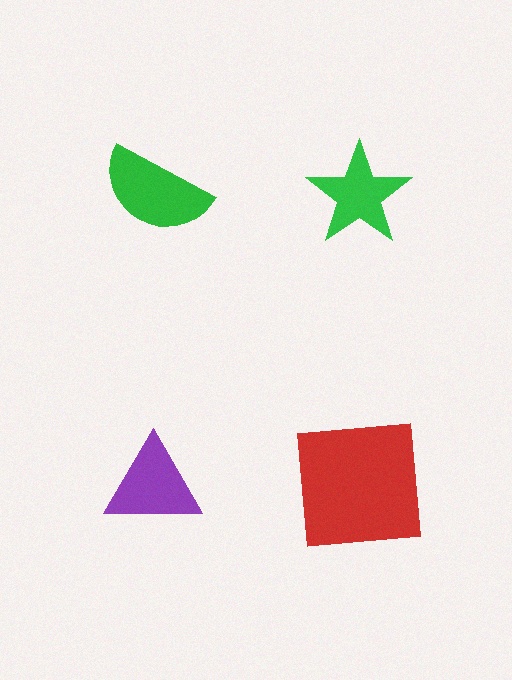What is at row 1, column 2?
A green star.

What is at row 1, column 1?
A green semicircle.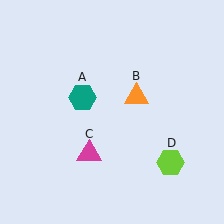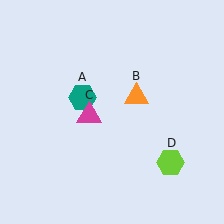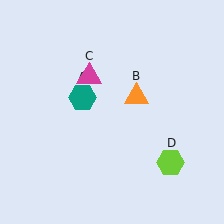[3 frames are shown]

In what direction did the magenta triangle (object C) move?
The magenta triangle (object C) moved up.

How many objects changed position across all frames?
1 object changed position: magenta triangle (object C).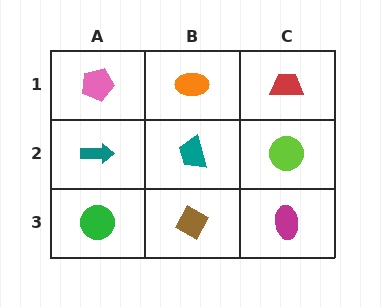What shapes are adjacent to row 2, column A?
A pink pentagon (row 1, column A), a green circle (row 3, column A), a teal trapezoid (row 2, column B).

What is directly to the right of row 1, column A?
An orange ellipse.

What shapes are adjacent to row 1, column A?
A teal arrow (row 2, column A), an orange ellipse (row 1, column B).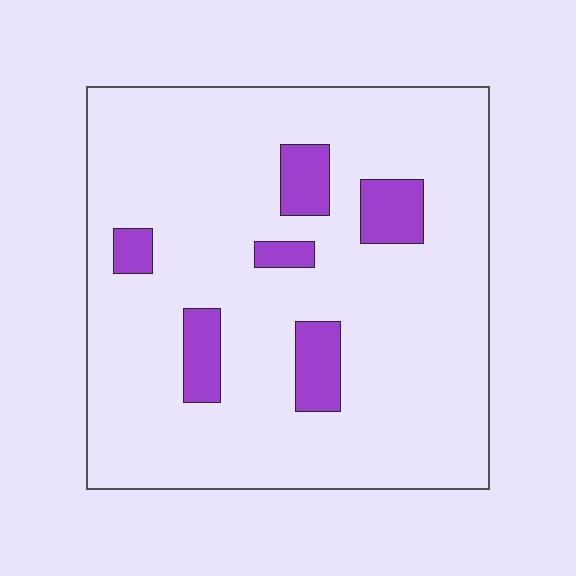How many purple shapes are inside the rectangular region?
6.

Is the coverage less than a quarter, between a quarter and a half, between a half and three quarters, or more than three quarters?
Less than a quarter.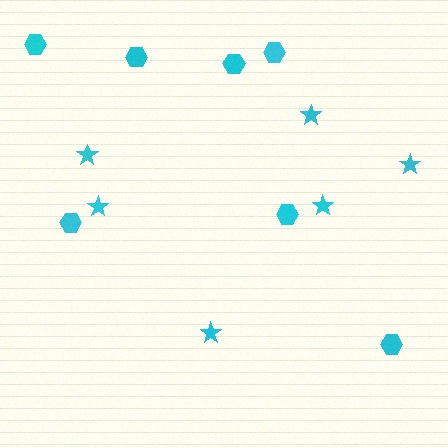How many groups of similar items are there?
There are 2 groups: one group of hexagons (7) and one group of stars (6).